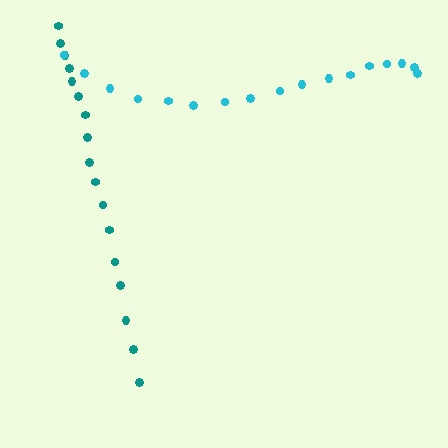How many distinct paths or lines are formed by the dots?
There are 2 distinct paths.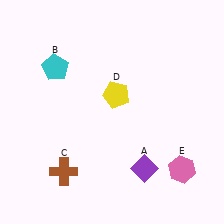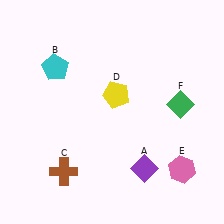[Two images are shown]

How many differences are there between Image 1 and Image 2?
There is 1 difference between the two images.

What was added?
A green diamond (F) was added in Image 2.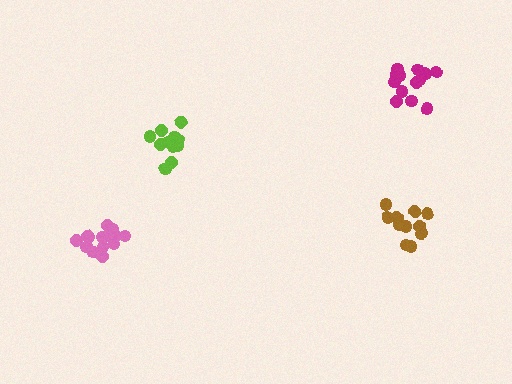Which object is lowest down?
The pink cluster is bottommost.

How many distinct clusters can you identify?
There are 4 distinct clusters.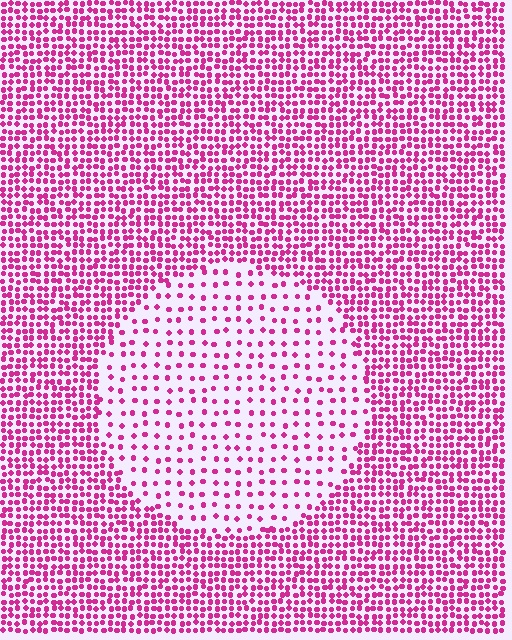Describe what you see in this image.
The image contains small magenta elements arranged at two different densities. A circle-shaped region is visible where the elements are less densely packed than the surrounding area.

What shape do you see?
I see a circle.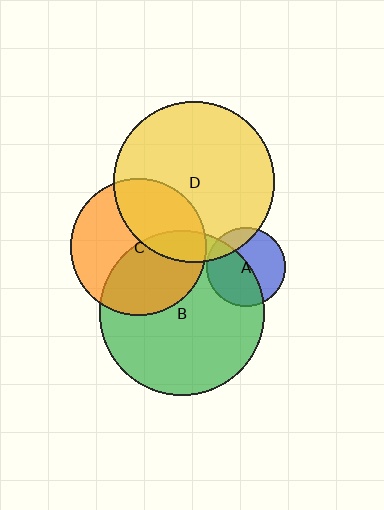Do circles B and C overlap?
Yes.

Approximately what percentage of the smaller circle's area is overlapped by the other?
Approximately 45%.